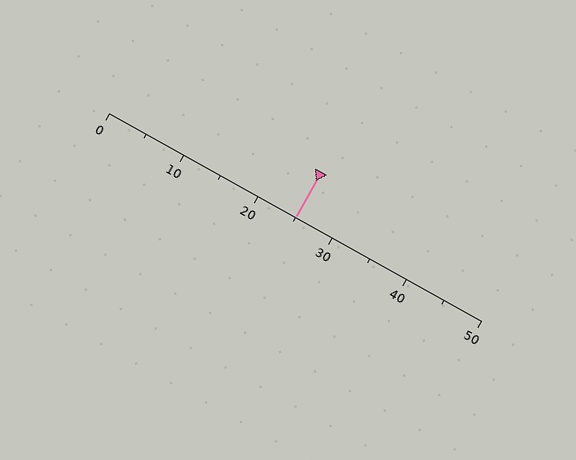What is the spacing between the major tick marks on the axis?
The major ticks are spaced 10 apart.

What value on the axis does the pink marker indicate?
The marker indicates approximately 25.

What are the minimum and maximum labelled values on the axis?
The axis runs from 0 to 50.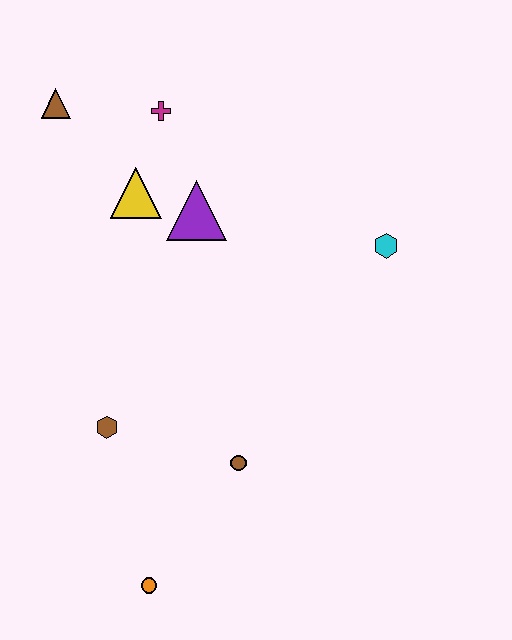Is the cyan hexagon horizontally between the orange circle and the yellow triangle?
No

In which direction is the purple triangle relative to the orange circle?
The purple triangle is above the orange circle.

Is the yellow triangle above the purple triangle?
Yes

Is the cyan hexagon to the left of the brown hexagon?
No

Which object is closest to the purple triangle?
The yellow triangle is closest to the purple triangle.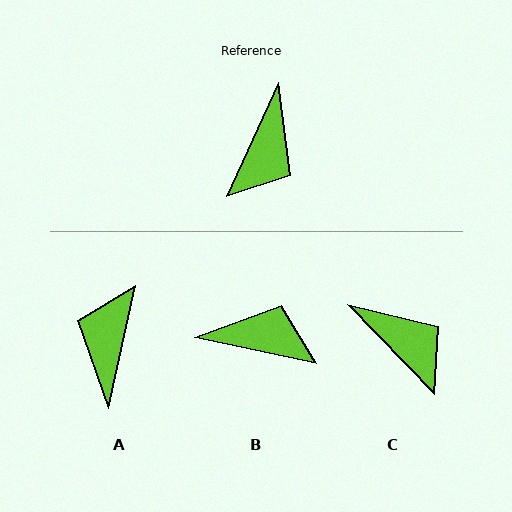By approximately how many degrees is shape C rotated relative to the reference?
Approximately 68 degrees counter-clockwise.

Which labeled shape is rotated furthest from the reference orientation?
A, about 168 degrees away.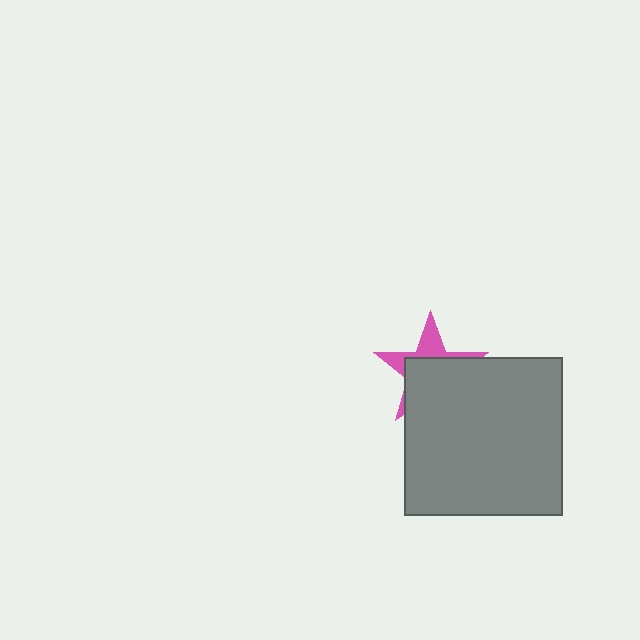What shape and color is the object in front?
The object in front is a gray square.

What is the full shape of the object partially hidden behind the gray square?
The partially hidden object is a pink star.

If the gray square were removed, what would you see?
You would see the complete pink star.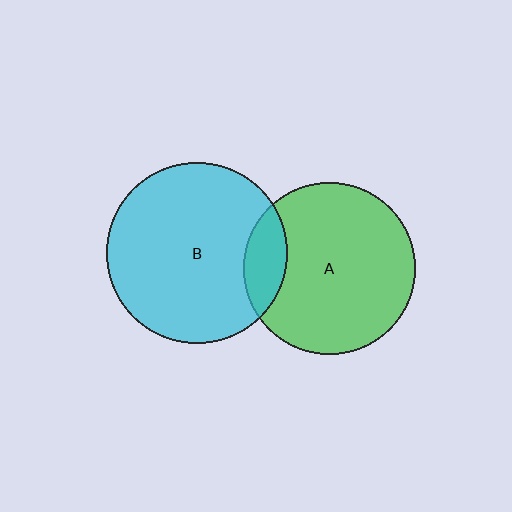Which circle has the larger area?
Circle B (cyan).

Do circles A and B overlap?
Yes.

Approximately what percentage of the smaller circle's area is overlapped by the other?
Approximately 15%.